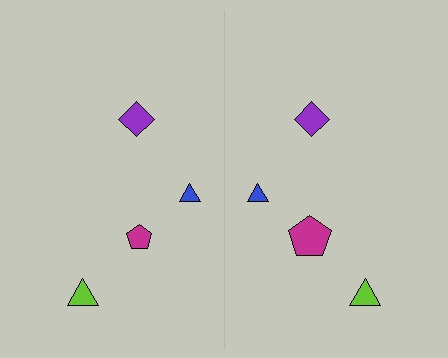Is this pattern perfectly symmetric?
No, the pattern is not perfectly symmetric. The magenta pentagon on the right side has a different size than its mirror counterpart.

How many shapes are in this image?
There are 8 shapes in this image.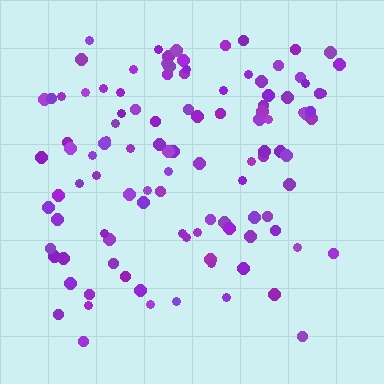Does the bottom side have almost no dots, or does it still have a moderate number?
Still a moderate number, just noticeably fewer than the top.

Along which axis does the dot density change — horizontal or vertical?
Vertical.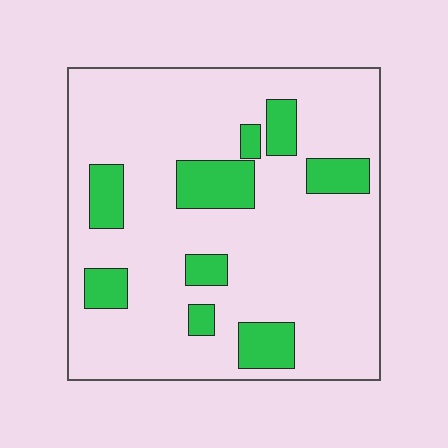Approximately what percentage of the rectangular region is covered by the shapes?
Approximately 20%.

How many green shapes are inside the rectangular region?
9.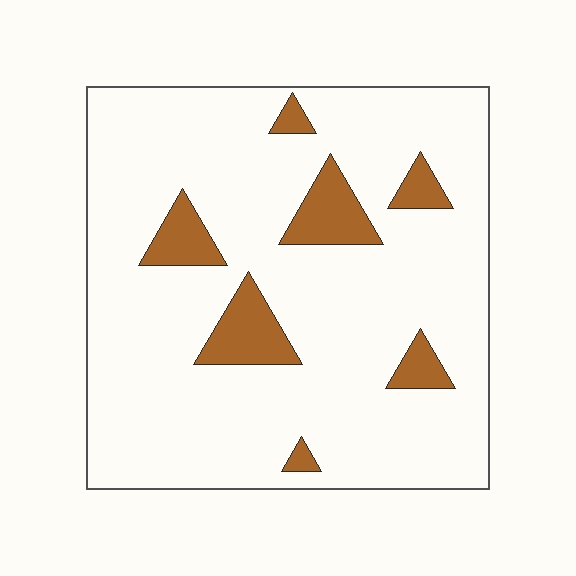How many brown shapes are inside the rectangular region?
7.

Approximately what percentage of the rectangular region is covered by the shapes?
Approximately 10%.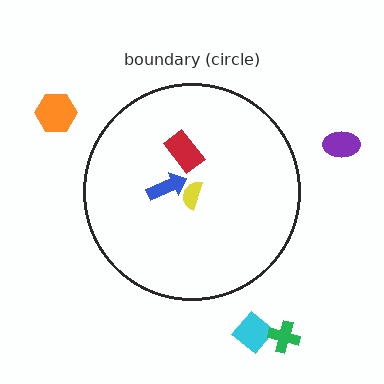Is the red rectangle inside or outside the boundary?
Inside.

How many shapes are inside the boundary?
3 inside, 4 outside.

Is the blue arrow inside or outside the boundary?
Inside.